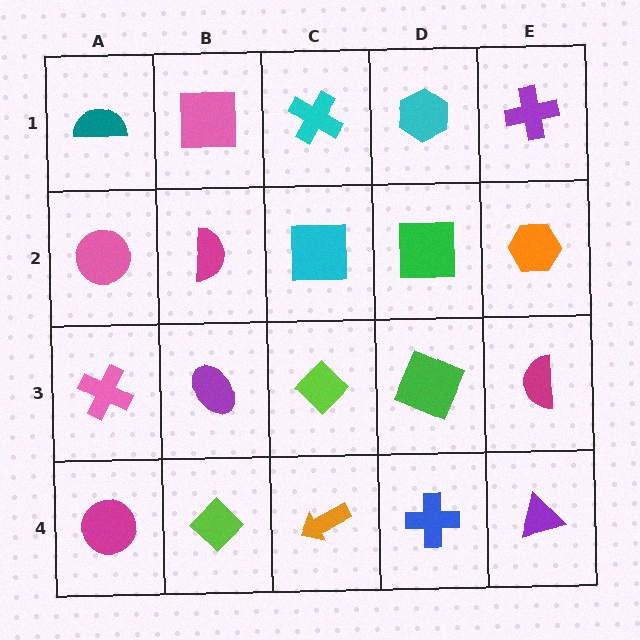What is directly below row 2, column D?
A green square.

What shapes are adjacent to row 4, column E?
A magenta semicircle (row 3, column E), a blue cross (row 4, column D).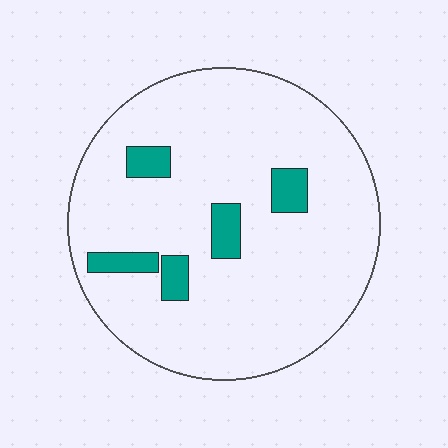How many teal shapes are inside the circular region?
5.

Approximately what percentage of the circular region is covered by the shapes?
Approximately 10%.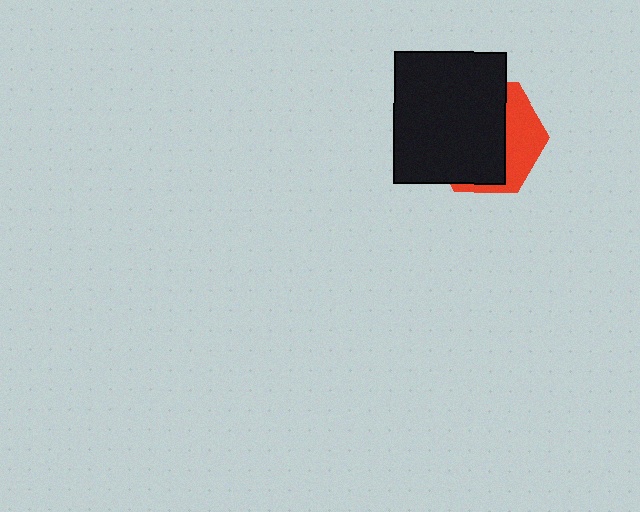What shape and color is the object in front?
The object in front is a black rectangle.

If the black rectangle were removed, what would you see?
You would see the complete red hexagon.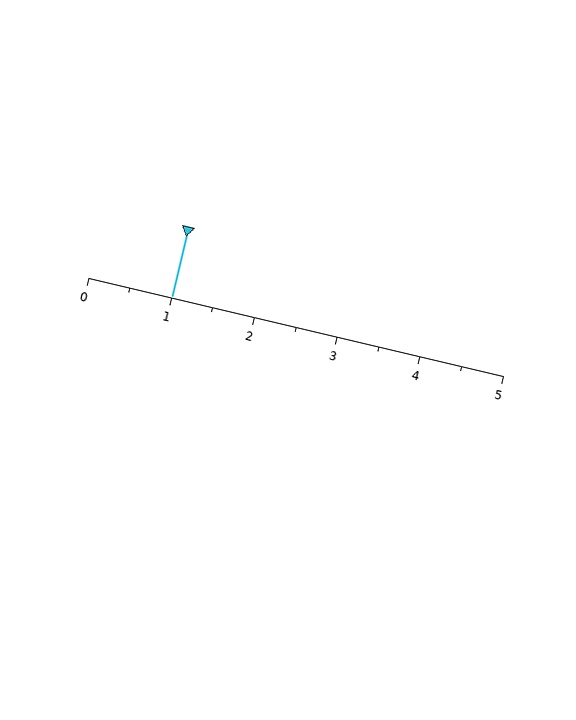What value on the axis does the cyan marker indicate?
The marker indicates approximately 1.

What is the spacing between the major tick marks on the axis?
The major ticks are spaced 1 apart.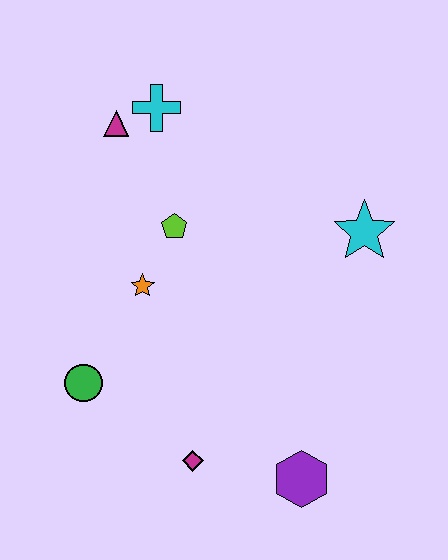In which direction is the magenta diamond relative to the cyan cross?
The magenta diamond is below the cyan cross.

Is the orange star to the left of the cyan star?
Yes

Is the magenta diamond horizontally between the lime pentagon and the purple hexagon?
Yes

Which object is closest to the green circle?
The orange star is closest to the green circle.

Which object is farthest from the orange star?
The purple hexagon is farthest from the orange star.